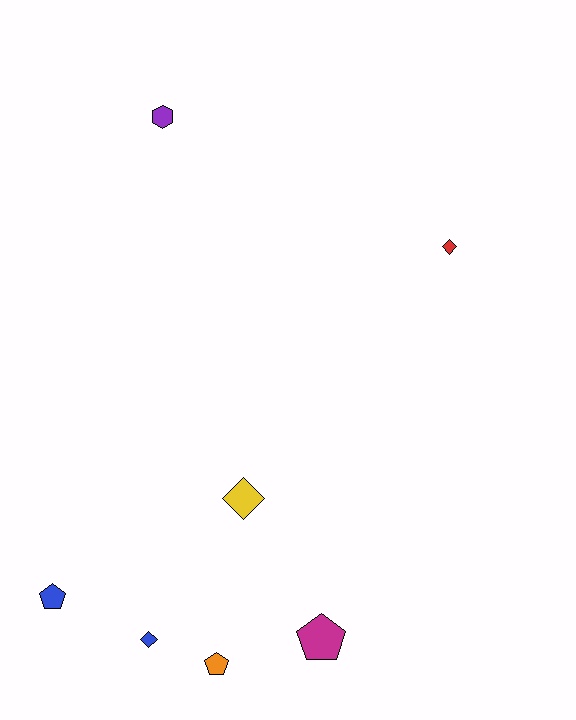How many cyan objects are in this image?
There are no cyan objects.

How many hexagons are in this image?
There is 1 hexagon.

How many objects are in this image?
There are 7 objects.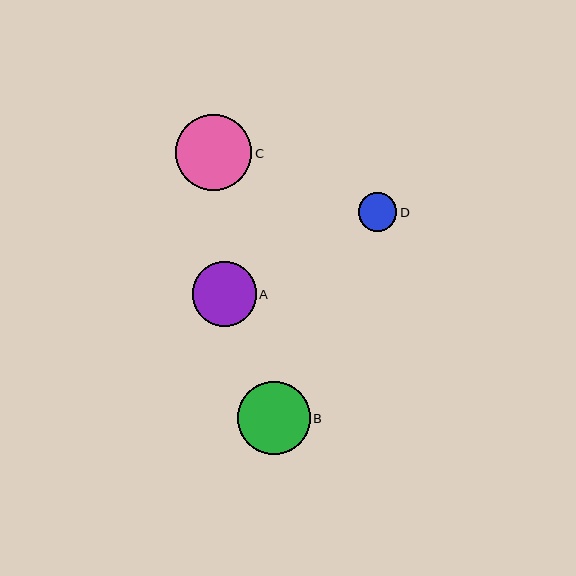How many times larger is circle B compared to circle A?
Circle B is approximately 1.1 times the size of circle A.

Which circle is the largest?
Circle C is the largest with a size of approximately 76 pixels.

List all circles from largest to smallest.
From largest to smallest: C, B, A, D.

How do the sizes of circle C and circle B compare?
Circle C and circle B are approximately the same size.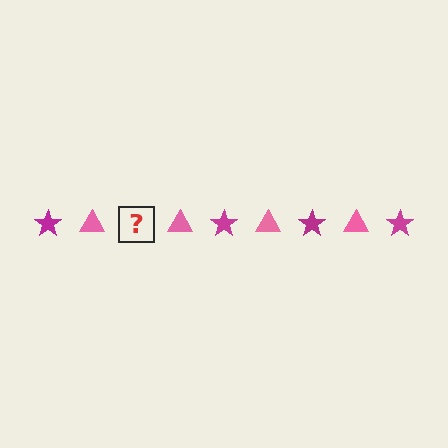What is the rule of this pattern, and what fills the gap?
The rule is that the pattern alternates between magenta star and pink triangle. The gap should be filled with a magenta star.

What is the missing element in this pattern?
The missing element is a magenta star.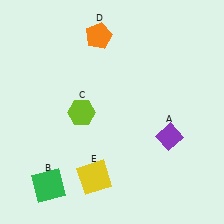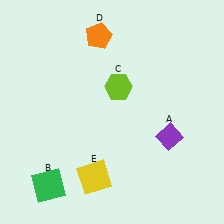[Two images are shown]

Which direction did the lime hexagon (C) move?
The lime hexagon (C) moved right.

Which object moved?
The lime hexagon (C) moved right.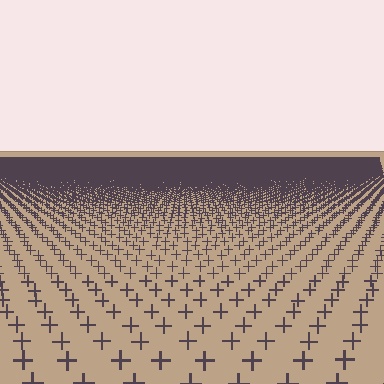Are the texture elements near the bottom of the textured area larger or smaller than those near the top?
Larger. Near the bottom, elements are closer to the viewer and appear at a bigger on-screen size.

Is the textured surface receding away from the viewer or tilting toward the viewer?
The surface is receding away from the viewer. Texture elements get smaller and denser toward the top.